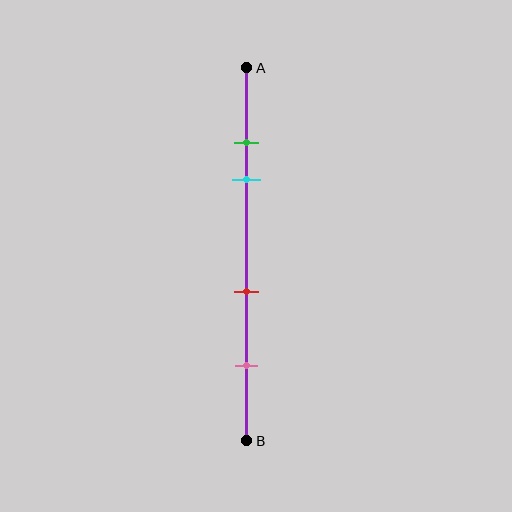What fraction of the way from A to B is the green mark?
The green mark is approximately 20% (0.2) of the way from A to B.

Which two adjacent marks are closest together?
The green and cyan marks are the closest adjacent pair.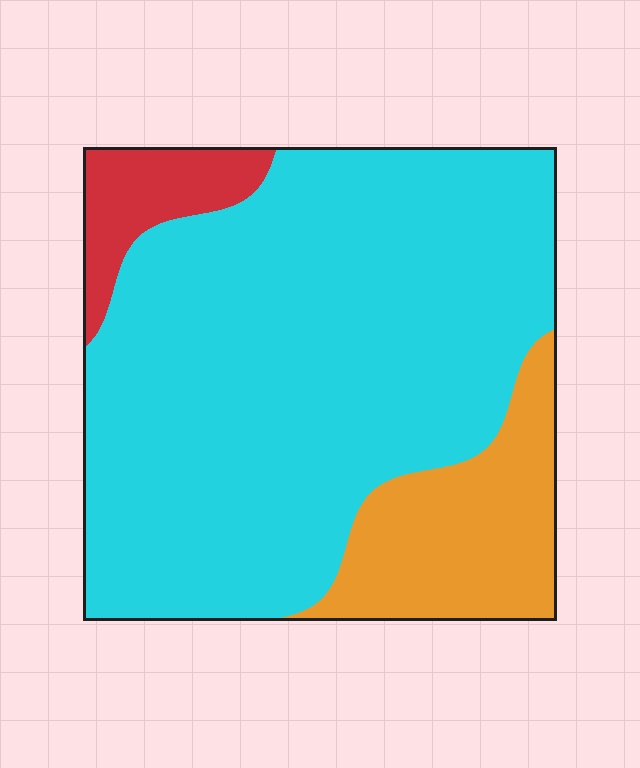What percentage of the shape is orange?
Orange takes up about one sixth (1/6) of the shape.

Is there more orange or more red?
Orange.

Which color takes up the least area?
Red, at roughly 5%.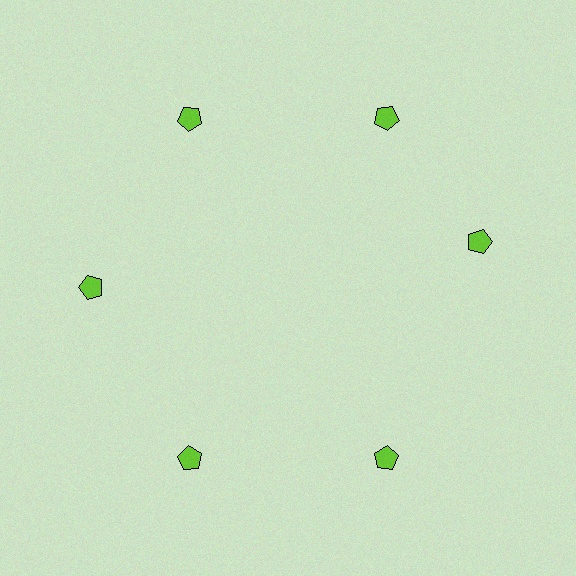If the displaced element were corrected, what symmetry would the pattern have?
It would have 6-fold rotational symmetry — the pattern would map onto itself every 60 degrees.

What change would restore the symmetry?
The symmetry would be restored by rotating it back into even spacing with its neighbors so that all 6 pentagons sit at equal angles and equal distance from the center.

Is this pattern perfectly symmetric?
No. The 6 lime pentagons are arranged in a ring, but one element near the 3 o'clock position is rotated out of alignment along the ring, breaking the 6-fold rotational symmetry.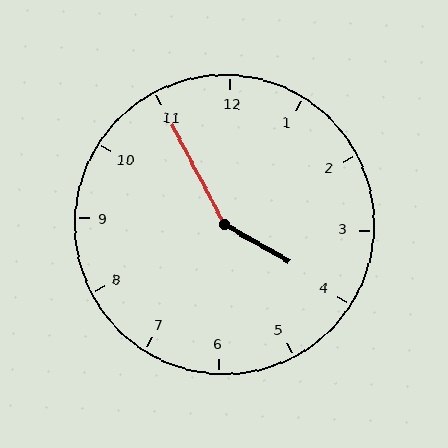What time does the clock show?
3:55.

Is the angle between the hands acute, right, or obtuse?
It is obtuse.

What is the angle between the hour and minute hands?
Approximately 148 degrees.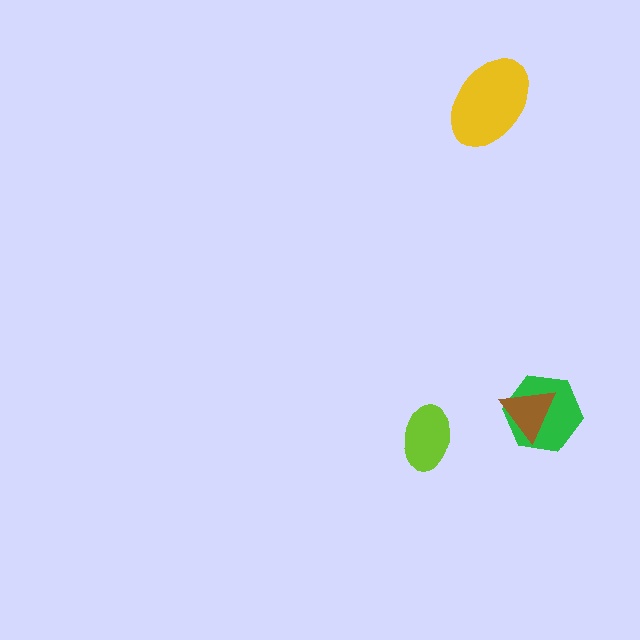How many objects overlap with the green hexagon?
1 object overlaps with the green hexagon.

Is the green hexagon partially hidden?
Yes, it is partially covered by another shape.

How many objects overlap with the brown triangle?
1 object overlaps with the brown triangle.